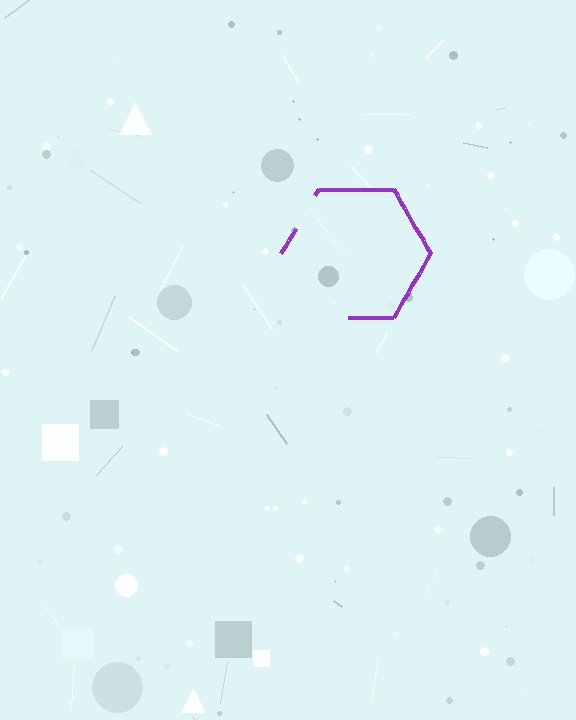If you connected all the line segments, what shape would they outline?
They would outline a hexagon.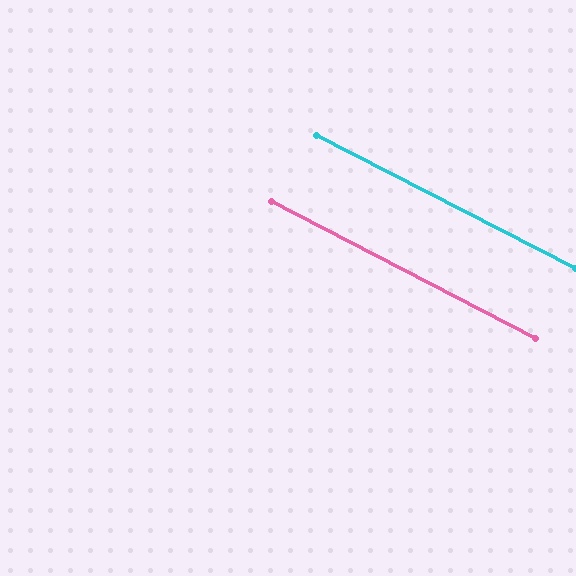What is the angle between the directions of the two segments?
Approximately 0 degrees.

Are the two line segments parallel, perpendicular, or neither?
Parallel — their directions differ by only 0.1°.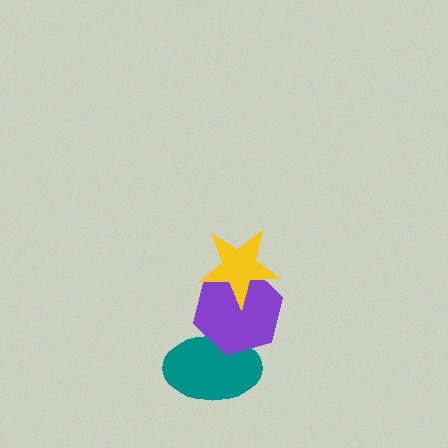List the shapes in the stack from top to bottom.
From top to bottom: the yellow star, the purple hexagon, the teal ellipse.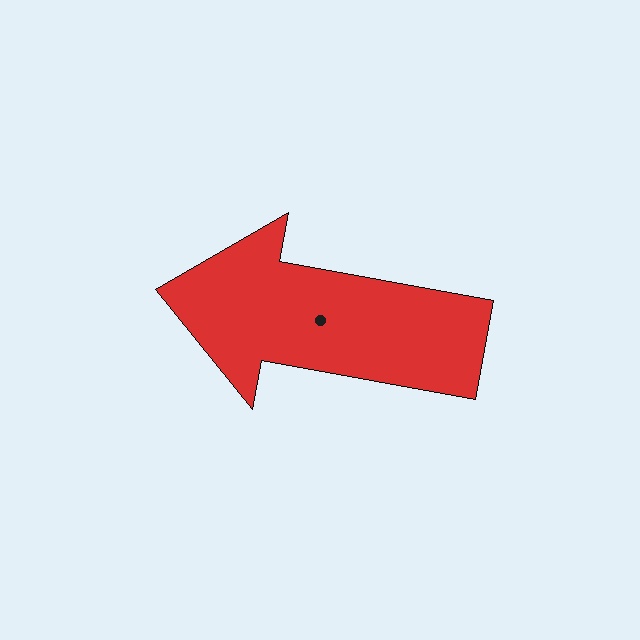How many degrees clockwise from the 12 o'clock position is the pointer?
Approximately 280 degrees.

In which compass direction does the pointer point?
West.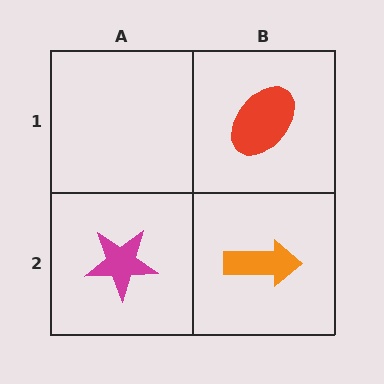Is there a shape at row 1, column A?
No, that cell is empty.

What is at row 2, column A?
A magenta star.